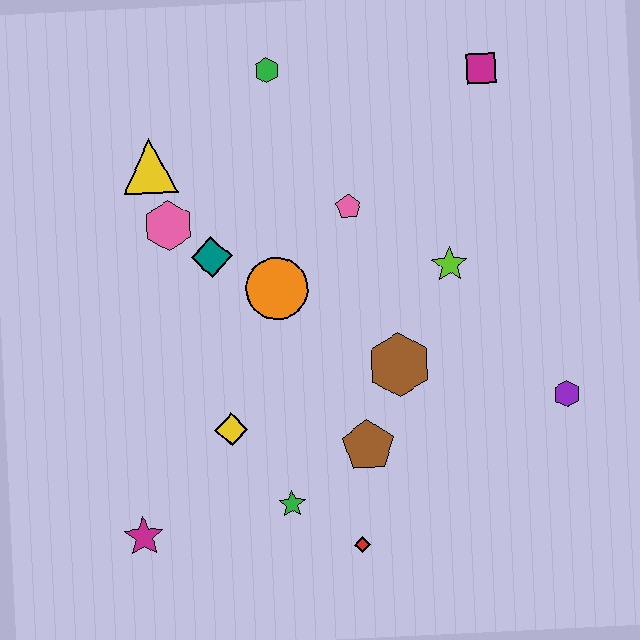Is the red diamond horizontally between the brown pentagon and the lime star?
No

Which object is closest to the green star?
The red diamond is closest to the green star.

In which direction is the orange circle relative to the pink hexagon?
The orange circle is to the right of the pink hexagon.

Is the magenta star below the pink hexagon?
Yes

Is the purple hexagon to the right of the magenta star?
Yes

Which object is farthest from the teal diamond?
The purple hexagon is farthest from the teal diamond.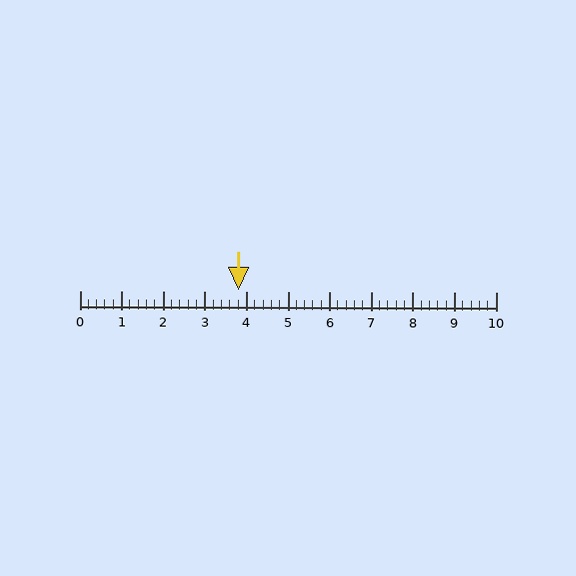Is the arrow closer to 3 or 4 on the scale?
The arrow is closer to 4.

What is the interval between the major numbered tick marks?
The major tick marks are spaced 1 units apart.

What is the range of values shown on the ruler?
The ruler shows values from 0 to 10.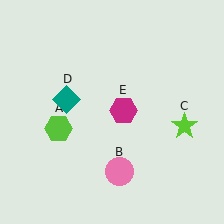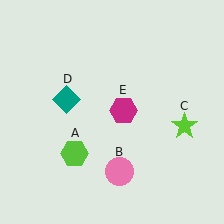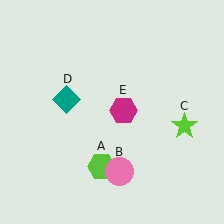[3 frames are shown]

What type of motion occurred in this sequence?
The lime hexagon (object A) rotated counterclockwise around the center of the scene.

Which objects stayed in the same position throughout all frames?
Pink circle (object B) and lime star (object C) and teal diamond (object D) and magenta hexagon (object E) remained stationary.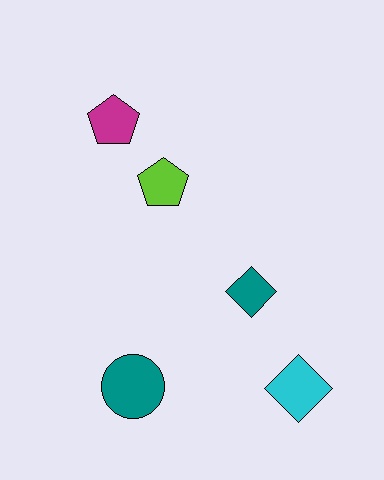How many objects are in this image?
There are 5 objects.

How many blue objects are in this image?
There are no blue objects.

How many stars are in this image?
There are no stars.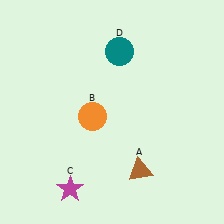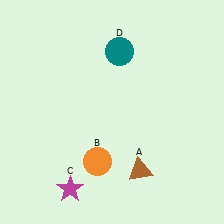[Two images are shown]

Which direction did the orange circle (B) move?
The orange circle (B) moved down.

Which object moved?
The orange circle (B) moved down.